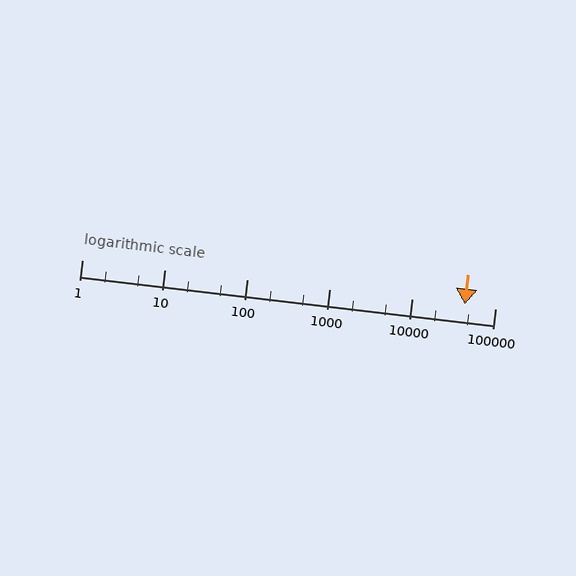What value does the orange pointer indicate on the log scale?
The pointer indicates approximately 43000.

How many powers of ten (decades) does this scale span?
The scale spans 5 decades, from 1 to 100000.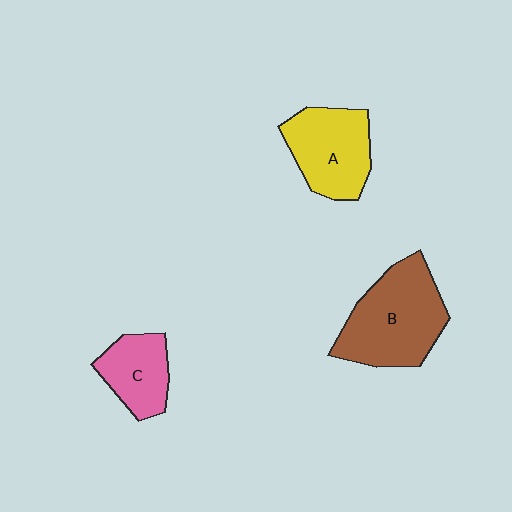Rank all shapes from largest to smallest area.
From largest to smallest: B (brown), A (yellow), C (pink).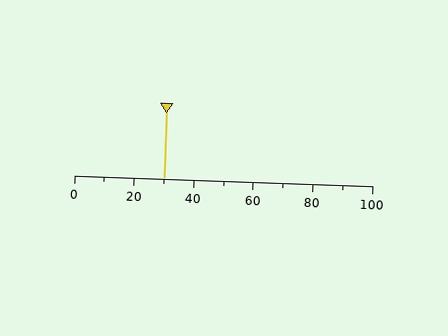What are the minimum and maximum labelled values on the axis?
The axis runs from 0 to 100.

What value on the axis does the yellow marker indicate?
The marker indicates approximately 30.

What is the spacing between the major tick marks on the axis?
The major ticks are spaced 20 apart.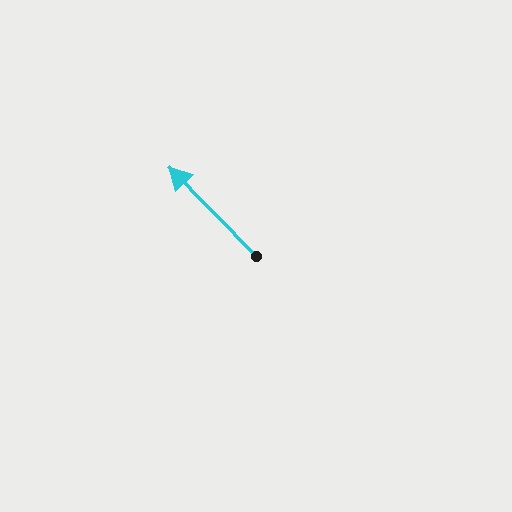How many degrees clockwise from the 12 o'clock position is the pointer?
Approximately 316 degrees.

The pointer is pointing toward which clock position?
Roughly 11 o'clock.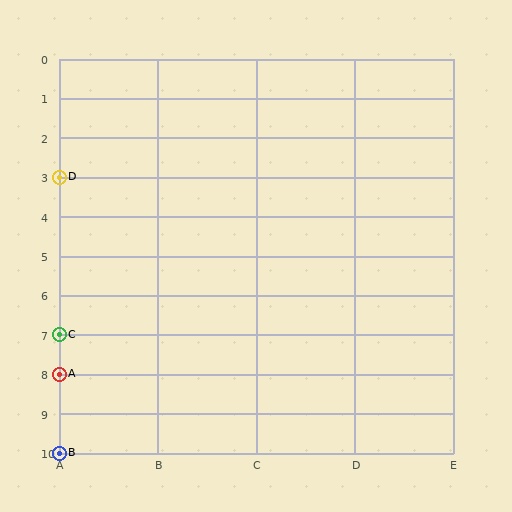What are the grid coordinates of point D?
Point D is at grid coordinates (A, 3).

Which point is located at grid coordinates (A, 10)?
Point B is at (A, 10).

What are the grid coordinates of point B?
Point B is at grid coordinates (A, 10).